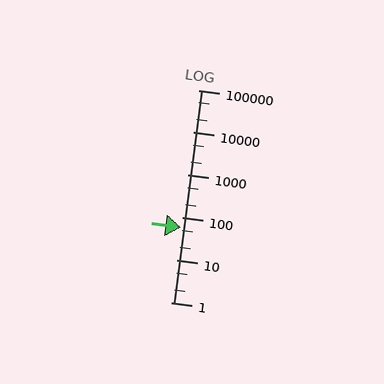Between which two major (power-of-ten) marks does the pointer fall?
The pointer is between 10 and 100.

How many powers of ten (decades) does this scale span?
The scale spans 5 decades, from 1 to 100000.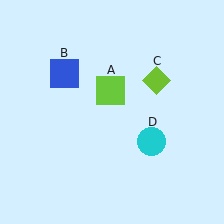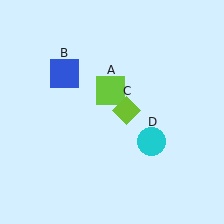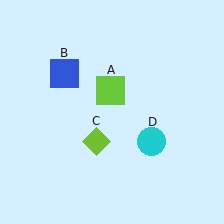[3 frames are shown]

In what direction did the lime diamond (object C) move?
The lime diamond (object C) moved down and to the left.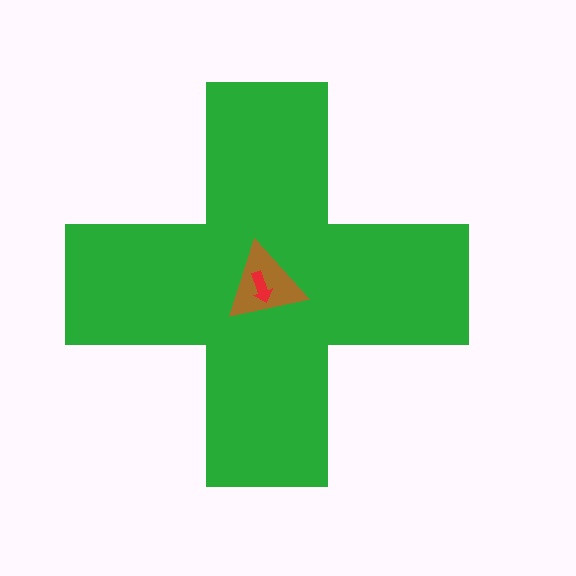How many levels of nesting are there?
3.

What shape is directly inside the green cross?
The brown triangle.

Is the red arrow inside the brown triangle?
Yes.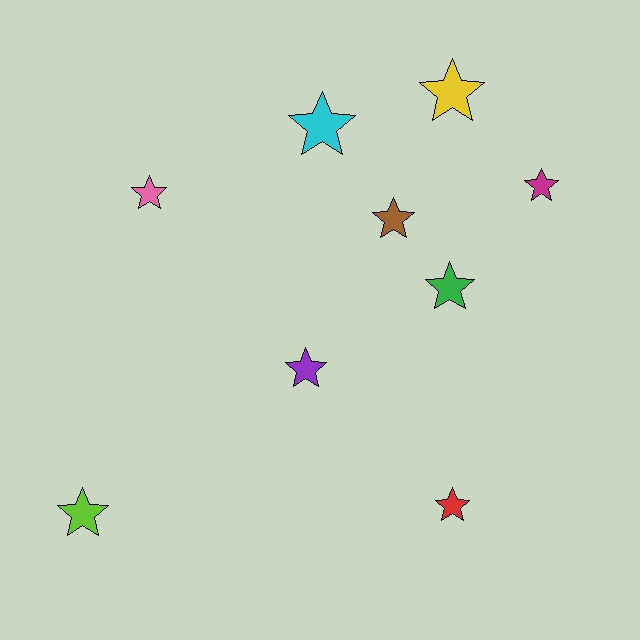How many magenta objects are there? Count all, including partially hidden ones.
There is 1 magenta object.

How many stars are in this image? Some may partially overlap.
There are 9 stars.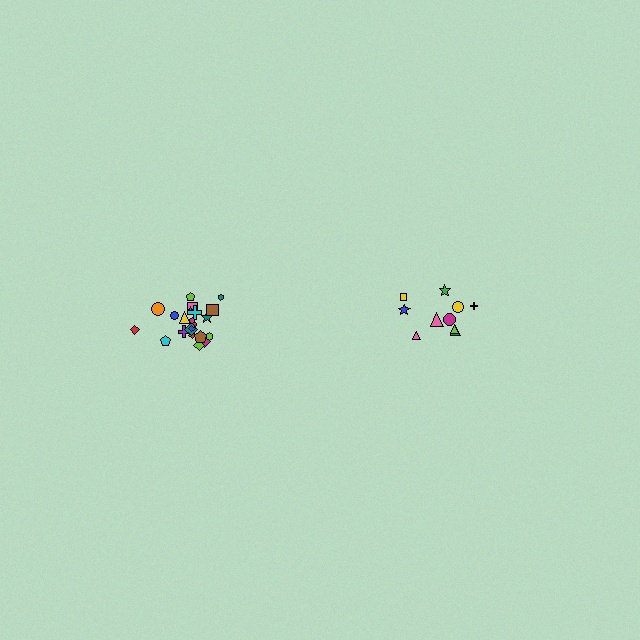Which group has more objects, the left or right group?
The left group.